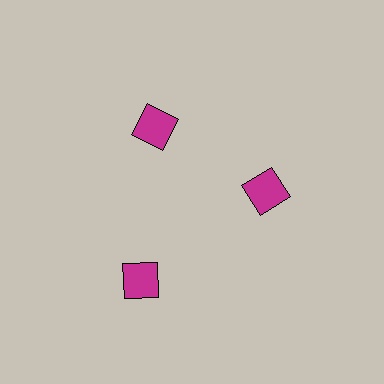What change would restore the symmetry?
The symmetry would be restored by moving it inward, back onto the ring so that all 3 diamonds sit at equal angles and equal distance from the center.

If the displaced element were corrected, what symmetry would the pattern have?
It would have 3-fold rotational symmetry — the pattern would map onto itself every 120 degrees.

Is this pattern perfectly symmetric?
No. The 3 magenta diamonds are arranged in a ring, but one element near the 7 o'clock position is pushed outward from the center, breaking the 3-fold rotational symmetry.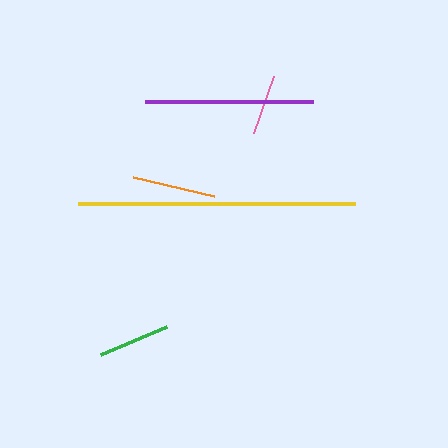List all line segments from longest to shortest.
From longest to shortest: yellow, purple, orange, green, pink.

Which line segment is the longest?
The yellow line is the longest at approximately 276 pixels.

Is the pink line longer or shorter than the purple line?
The purple line is longer than the pink line.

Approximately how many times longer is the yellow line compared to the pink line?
The yellow line is approximately 4.5 times the length of the pink line.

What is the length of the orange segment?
The orange segment is approximately 83 pixels long.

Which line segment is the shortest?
The pink line is the shortest at approximately 61 pixels.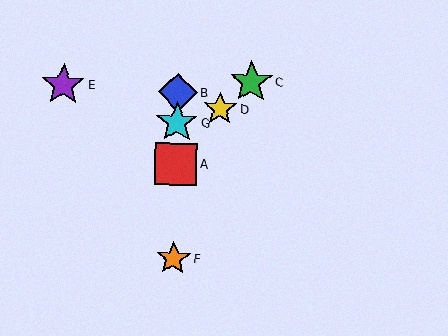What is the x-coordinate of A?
Object A is at x≈176.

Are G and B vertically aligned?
Yes, both are at x≈177.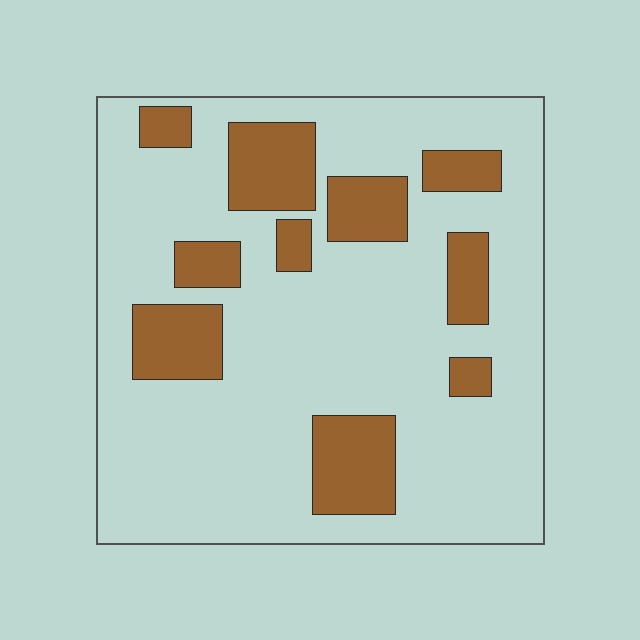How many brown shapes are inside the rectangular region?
10.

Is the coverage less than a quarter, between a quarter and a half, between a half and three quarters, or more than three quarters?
Less than a quarter.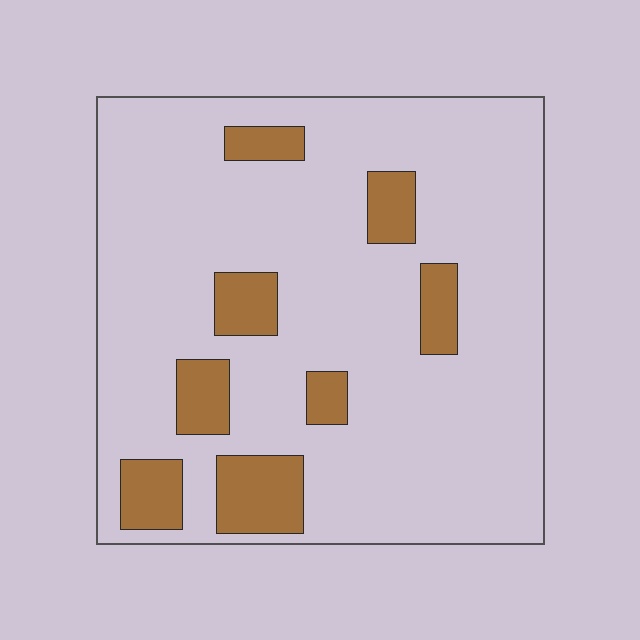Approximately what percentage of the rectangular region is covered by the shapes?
Approximately 15%.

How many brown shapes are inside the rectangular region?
8.